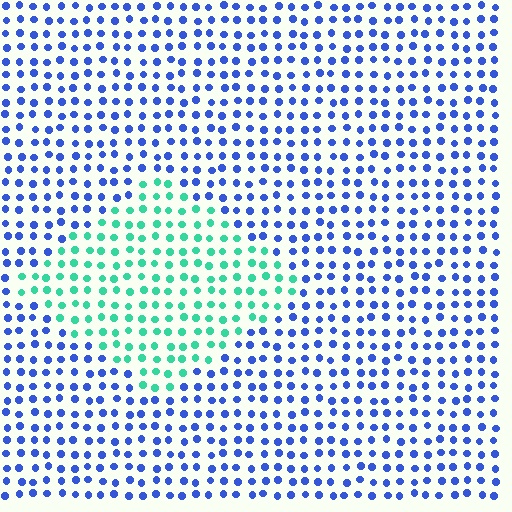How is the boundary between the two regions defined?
The boundary is defined purely by a slight shift in hue (about 68 degrees). Spacing, size, and orientation are identical on both sides.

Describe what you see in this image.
The image is filled with small blue elements in a uniform arrangement. A diamond-shaped region is visible where the elements are tinted to a slightly different hue, forming a subtle color boundary.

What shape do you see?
I see a diamond.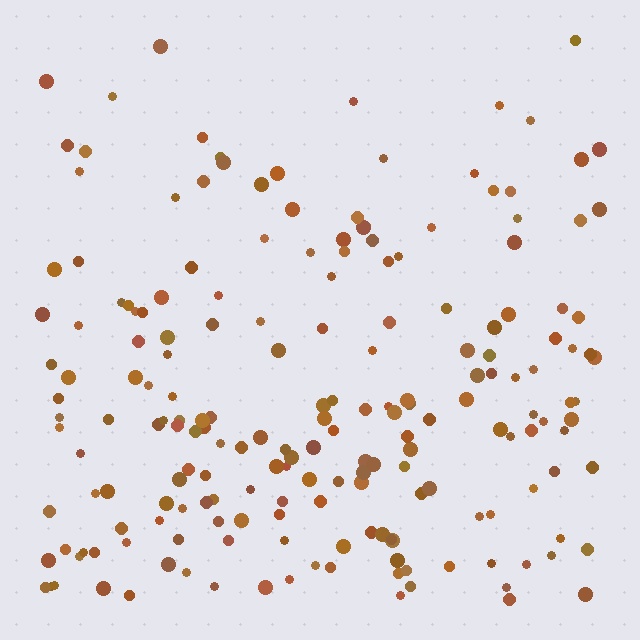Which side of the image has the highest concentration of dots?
The bottom.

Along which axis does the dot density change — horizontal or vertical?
Vertical.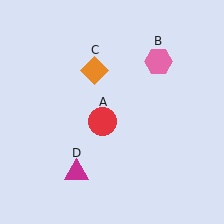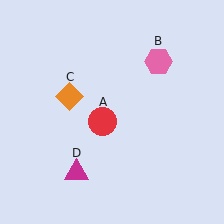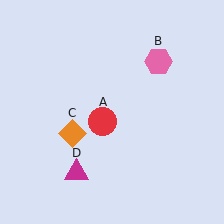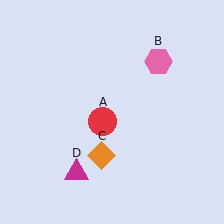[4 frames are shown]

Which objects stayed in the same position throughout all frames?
Red circle (object A) and pink hexagon (object B) and magenta triangle (object D) remained stationary.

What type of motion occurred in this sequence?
The orange diamond (object C) rotated counterclockwise around the center of the scene.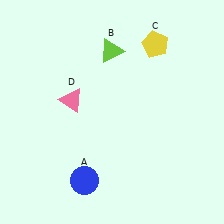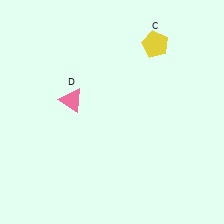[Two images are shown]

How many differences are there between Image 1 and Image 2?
There are 2 differences between the two images.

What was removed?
The lime triangle (B), the blue circle (A) were removed in Image 2.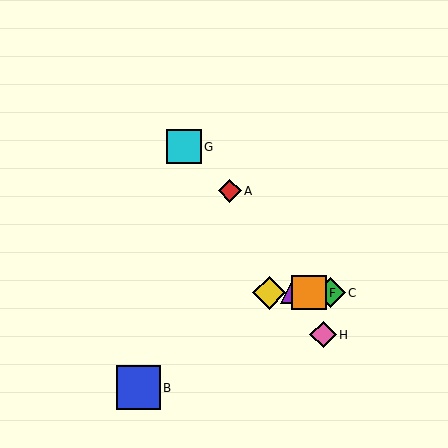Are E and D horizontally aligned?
Yes, both are at y≈293.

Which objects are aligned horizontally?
Objects C, D, E, F are aligned horizontally.